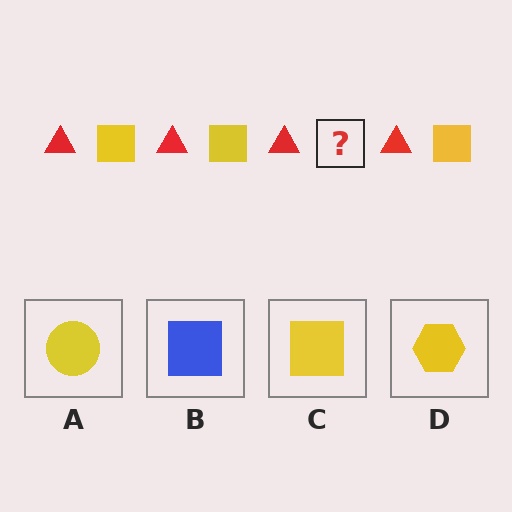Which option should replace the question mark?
Option C.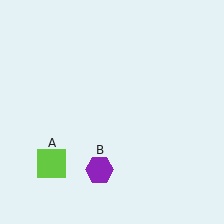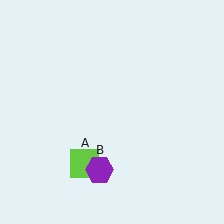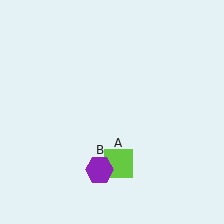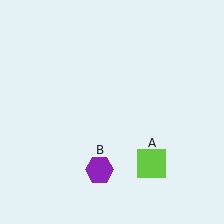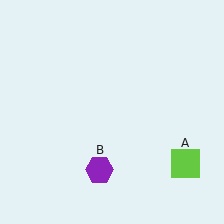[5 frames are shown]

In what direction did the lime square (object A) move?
The lime square (object A) moved right.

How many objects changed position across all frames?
1 object changed position: lime square (object A).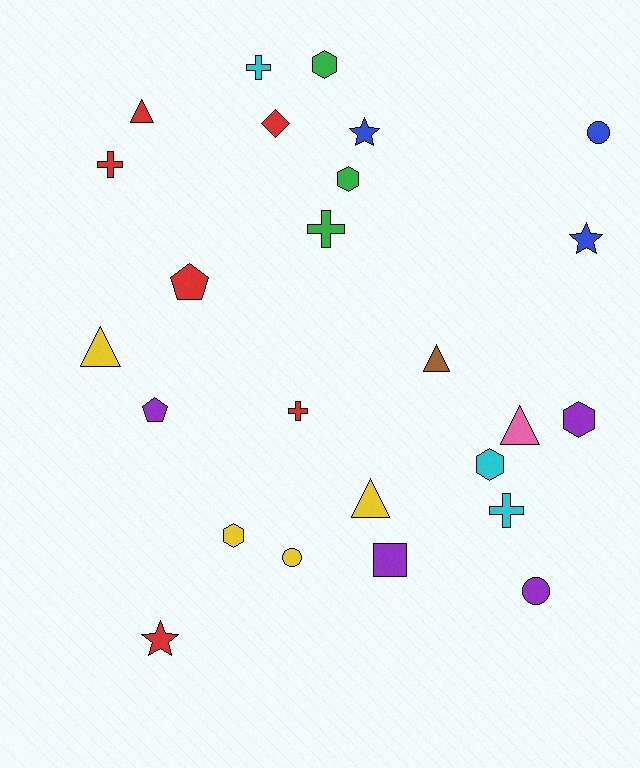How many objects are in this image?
There are 25 objects.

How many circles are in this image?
There are 3 circles.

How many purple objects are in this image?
There are 4 purple objects.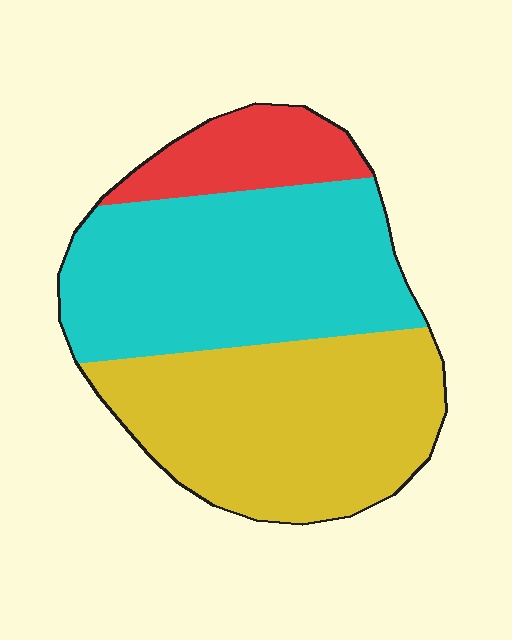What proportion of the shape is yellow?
Yellow takes up between a third and a half of the shape.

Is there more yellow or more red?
Yellow.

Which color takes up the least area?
Red, at roughly 15%.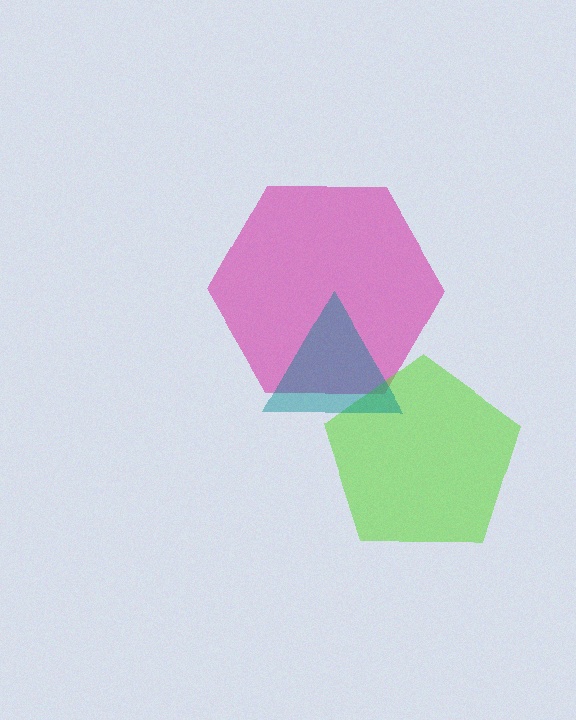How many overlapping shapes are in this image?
There are 3 overlapping shapes in the image.